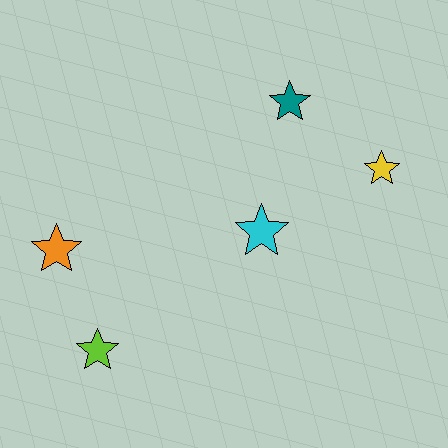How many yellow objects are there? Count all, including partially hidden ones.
There is 1 yellow object.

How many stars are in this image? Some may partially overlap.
There are 5 stars.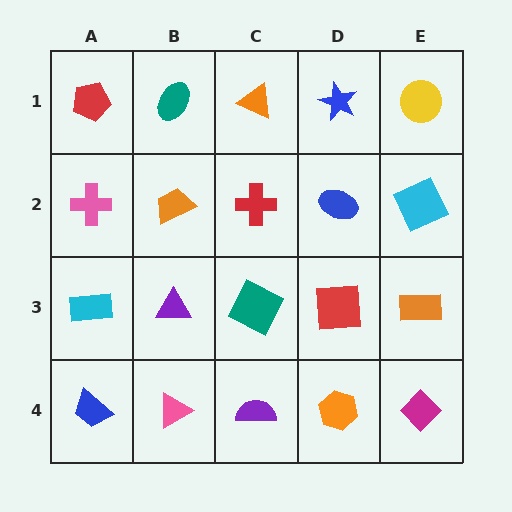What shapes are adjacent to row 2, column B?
A teal ellipse (row 1, column B), a purple triangle (row 3, column B), a pink cross (row 2, column A), a red cross (row 2, column C).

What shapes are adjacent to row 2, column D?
A blue star (row 1, column D), a red square (row 3, column D), a red cross (row 2, column C), a cyan square (row 2, column E).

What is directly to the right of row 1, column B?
An orange triangle.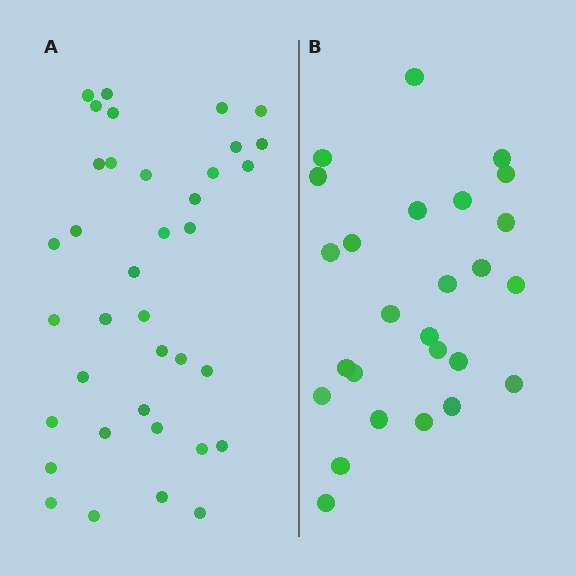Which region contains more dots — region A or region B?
Region A (the left region) has more dots.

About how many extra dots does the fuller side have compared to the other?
Region A has roughly 12 or so more dots than region B.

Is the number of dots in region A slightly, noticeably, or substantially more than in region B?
Region A has noticeably more, but not dramatically so. The ratio is roughly 1.4 to 1.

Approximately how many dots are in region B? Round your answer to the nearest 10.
About 30 dots. (The exact count is 26, which rounds to 30.)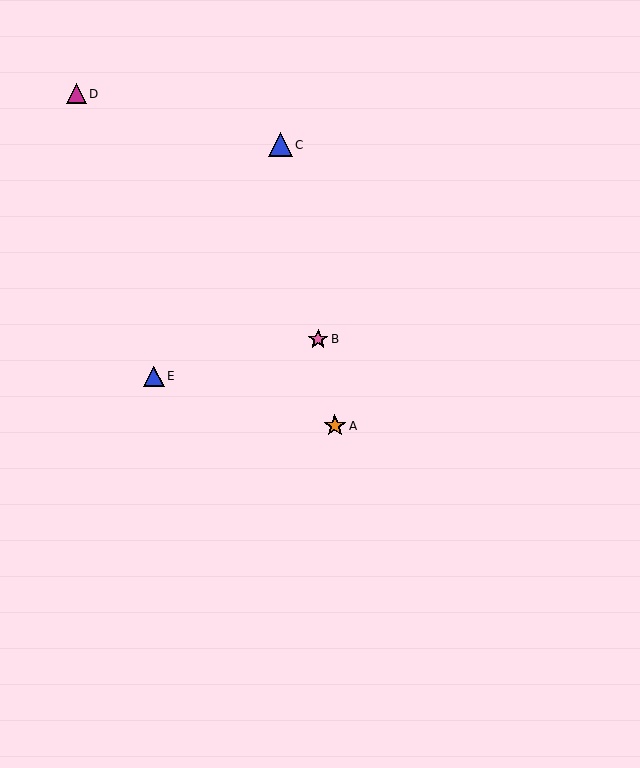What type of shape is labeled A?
Shape A is an orange star.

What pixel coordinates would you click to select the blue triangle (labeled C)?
Click at (281, 145) to select the blue triangle C.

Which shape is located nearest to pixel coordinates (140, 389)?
The blue triangle (labeled E) at (154, 376) is nearest to that location.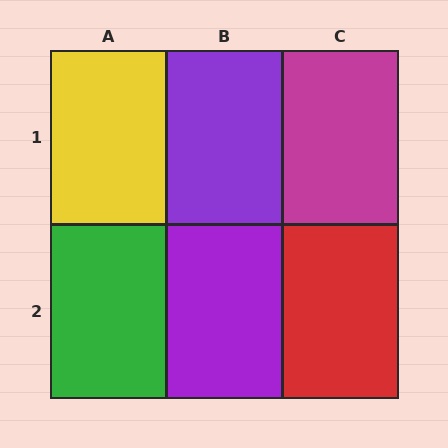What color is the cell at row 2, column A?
Green.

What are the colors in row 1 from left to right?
Yellow, purple, magenta.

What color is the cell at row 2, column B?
Purple.